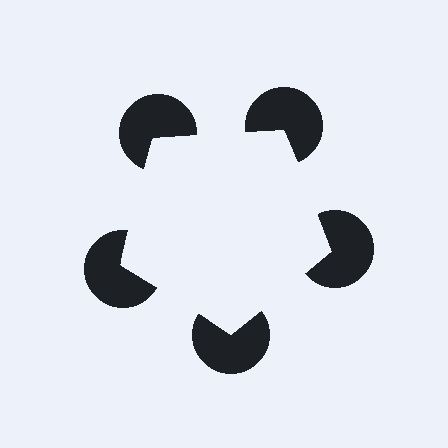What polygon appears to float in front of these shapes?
An illusory pentagon — its edges are inferred from the aligned wedge cuts in the pac-man discs, not physically drawn.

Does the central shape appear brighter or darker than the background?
It typically appears slightly brighter than the background, even though no actual brightness change is drawn.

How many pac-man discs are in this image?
There are 5 — one at each vertex of the illusory pentagon.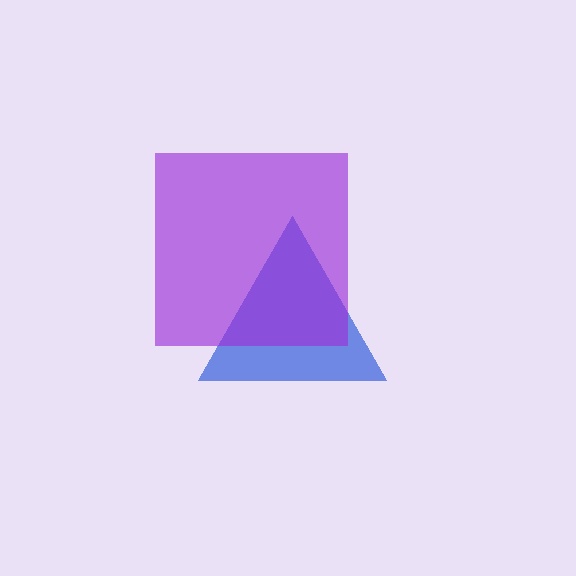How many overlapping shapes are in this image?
There are 2 overlapping shapes in the image.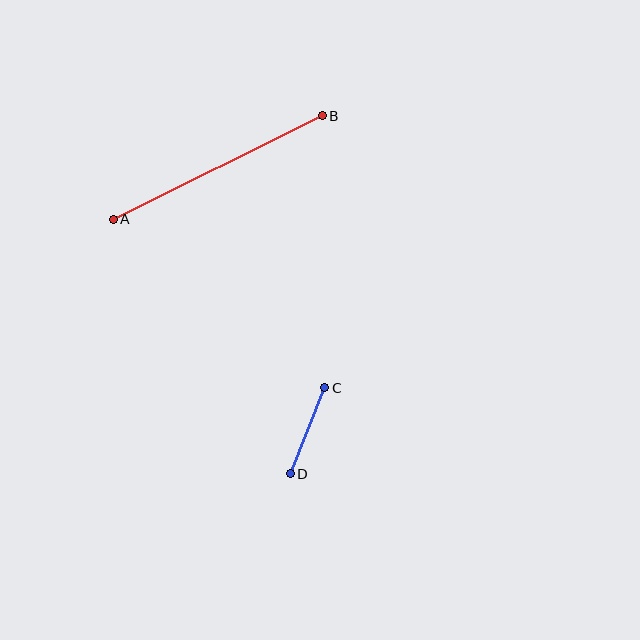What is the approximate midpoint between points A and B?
The midpoint is at approximately (218, 167) pixels.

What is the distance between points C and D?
The distance is approximately 93 pixels.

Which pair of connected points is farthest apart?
Points A and B are farthest apart.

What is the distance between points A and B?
The distance is approximately 233 pixels.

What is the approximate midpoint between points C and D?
The midpoint is at approximately (307, 431) pixels.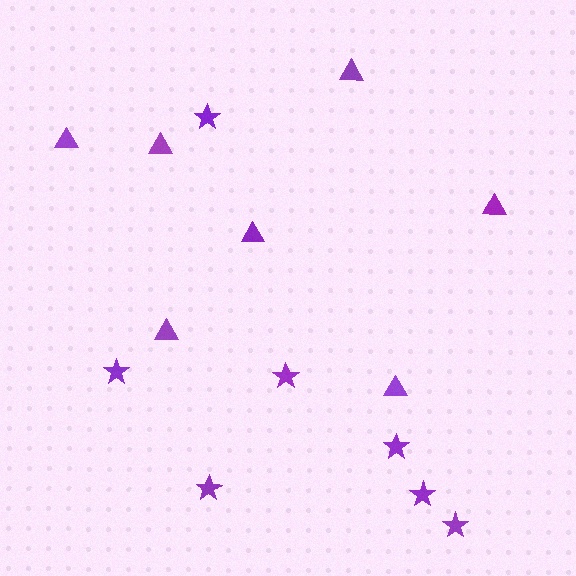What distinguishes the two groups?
There are 2 groups: one group of triangles (7) and one group of stars (7).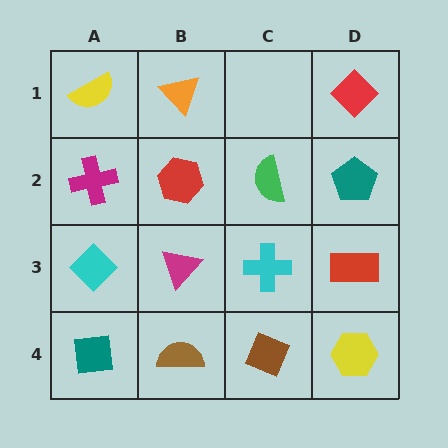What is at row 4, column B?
A brown semicircle.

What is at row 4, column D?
A yellow hexagon.